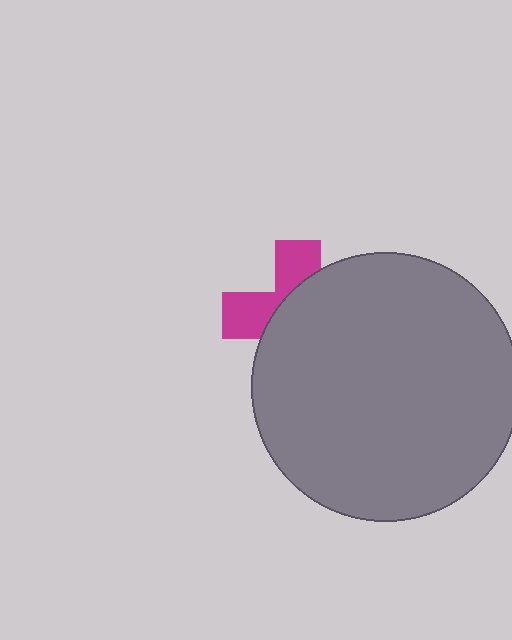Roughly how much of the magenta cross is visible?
A small part of it is visible (roughly 37%).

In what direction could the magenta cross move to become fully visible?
The magenta cross could move left. That would shift it out from behind the gray circle entirely.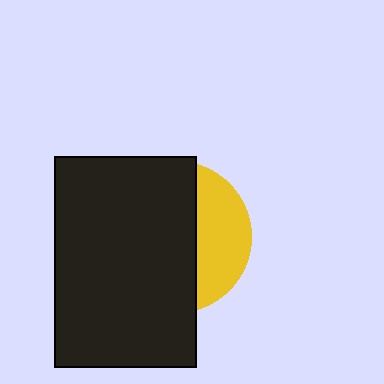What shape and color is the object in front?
The object in front is a black rectangle.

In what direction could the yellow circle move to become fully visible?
The yellow circle could move right. That would shift it out from behind the black rectangle entirely.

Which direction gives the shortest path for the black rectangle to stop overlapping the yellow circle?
Moving left gives the shortest separation.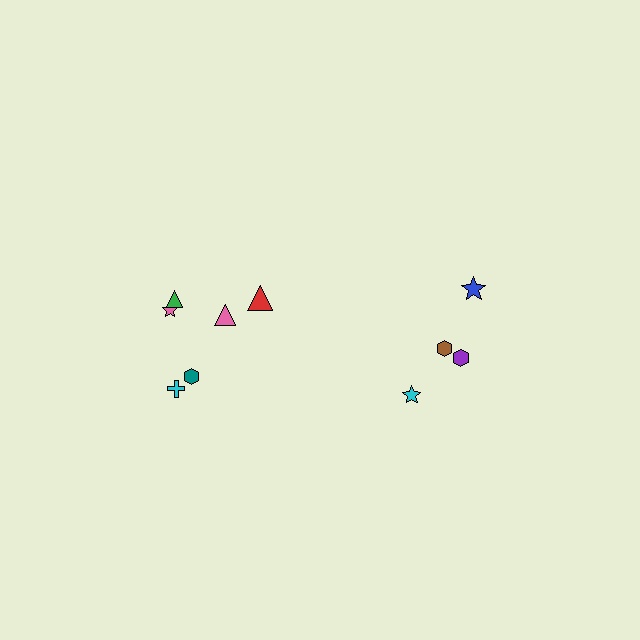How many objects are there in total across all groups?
There are 10 objects.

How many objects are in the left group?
There are 6 objects.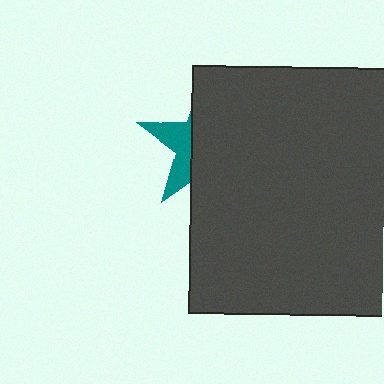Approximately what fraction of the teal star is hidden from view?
Roughly 69% of the teal star is hidden behind the dark gray square.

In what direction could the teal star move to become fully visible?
The teal star could move left. That would shift it out from behind the dark gray square entirely.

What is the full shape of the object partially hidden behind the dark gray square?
The partially hidden object is a teal star.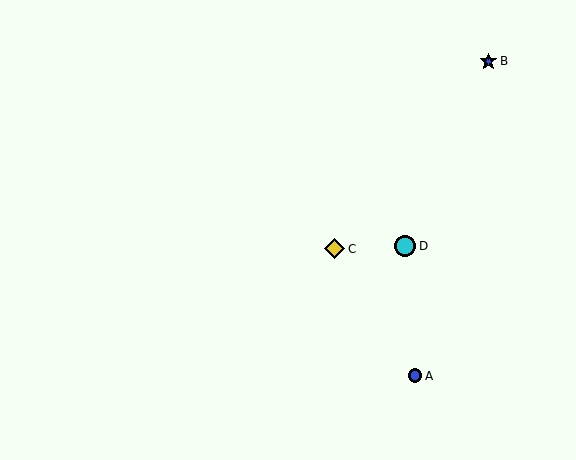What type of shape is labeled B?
Shape B is a blue star.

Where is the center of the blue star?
The center of the blue star is at (488, 61).